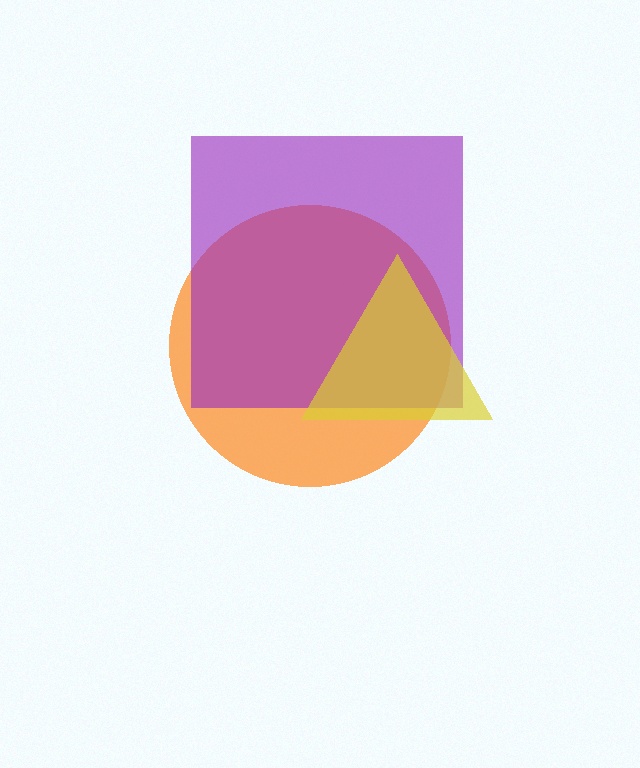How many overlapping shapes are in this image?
There are 3 overlapping shapes in the image.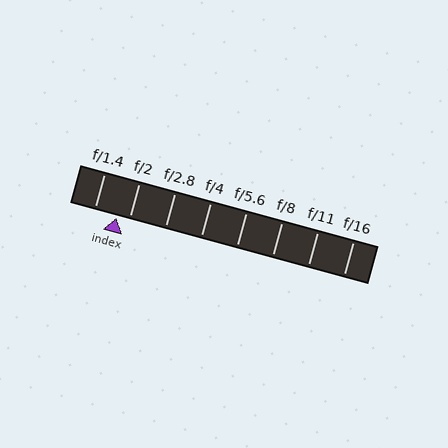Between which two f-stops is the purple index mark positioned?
The index mark is between f/1.4 and f/2.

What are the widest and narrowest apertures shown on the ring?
The widest aperture shown is f/1.4 and the narrowest is f/16.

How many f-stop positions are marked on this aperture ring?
There are 8 f-stop positions marked.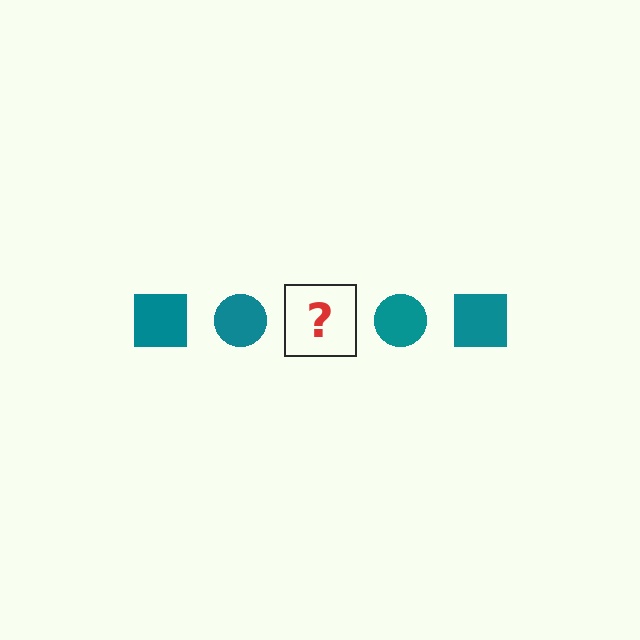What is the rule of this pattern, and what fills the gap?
The rule is that the pattern cycles through square, circle shapes in teal. The gap should be filled with a teal square.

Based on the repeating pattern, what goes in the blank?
The blank should be a teal square.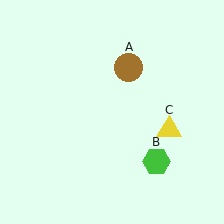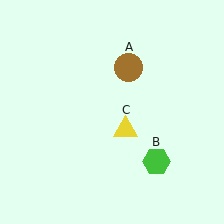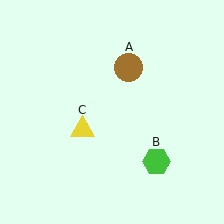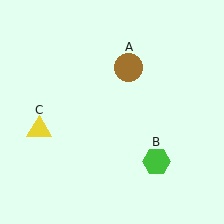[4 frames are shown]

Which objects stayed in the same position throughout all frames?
Brown circle (object A) and green hexagon (object B) remained stationary.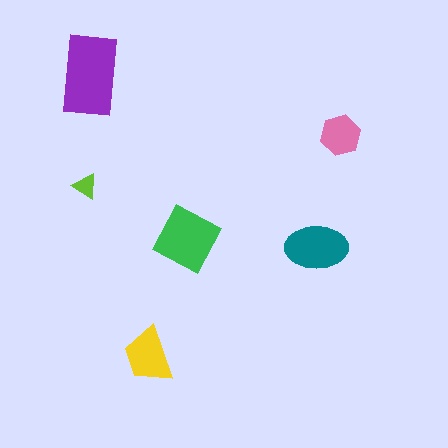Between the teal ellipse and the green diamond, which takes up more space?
The green diamond.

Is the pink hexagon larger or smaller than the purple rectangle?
Smaller.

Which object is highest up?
The purple rectangle is topmost.